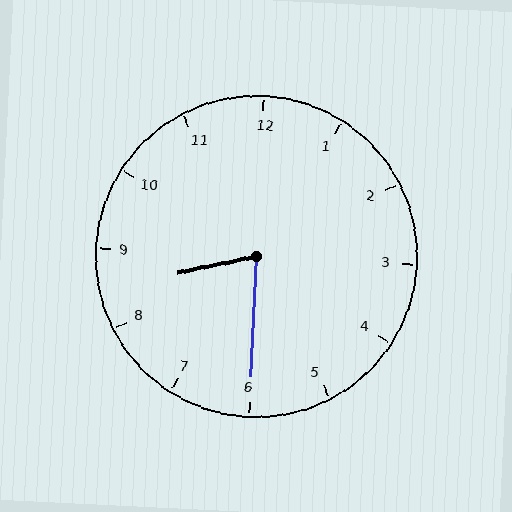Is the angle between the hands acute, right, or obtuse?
It is acute.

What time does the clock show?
8:30.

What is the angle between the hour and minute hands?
Approximately 75 degrees.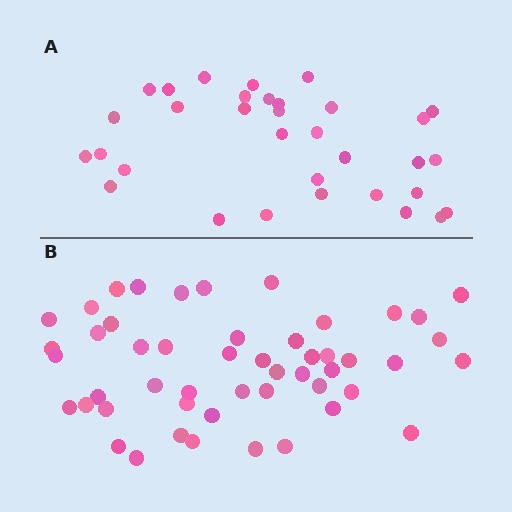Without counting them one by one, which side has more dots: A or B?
Region B (the bottom region) has more dots.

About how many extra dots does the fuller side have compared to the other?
Region B has approximately 15 more dots than region A.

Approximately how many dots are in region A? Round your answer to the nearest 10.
About 30 dots. (The exact count is 33, which rounds to 30.)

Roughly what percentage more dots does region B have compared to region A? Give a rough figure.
About 50% more.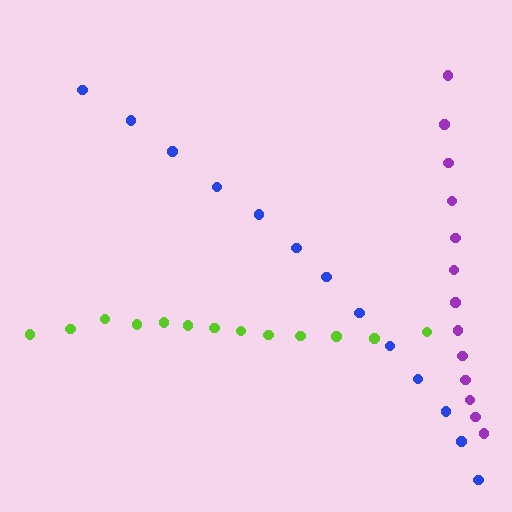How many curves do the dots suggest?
There are 3 distinct paths.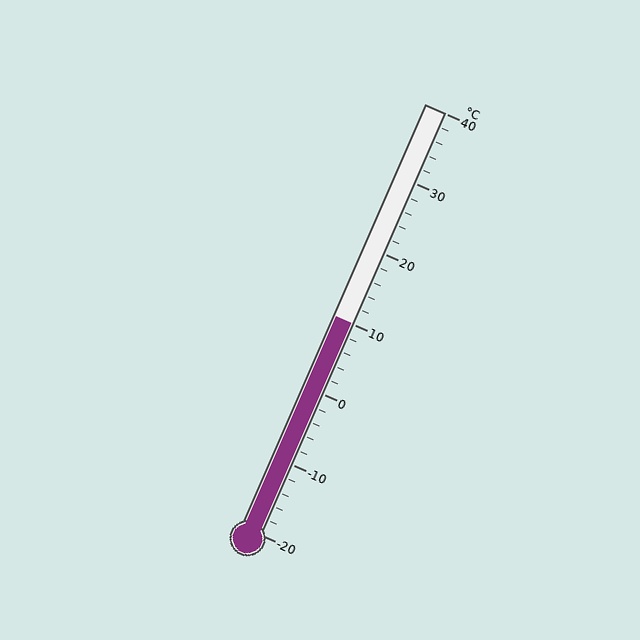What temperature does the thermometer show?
The thermometer shows approximately 10°C.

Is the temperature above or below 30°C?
The temperature is below 30°C.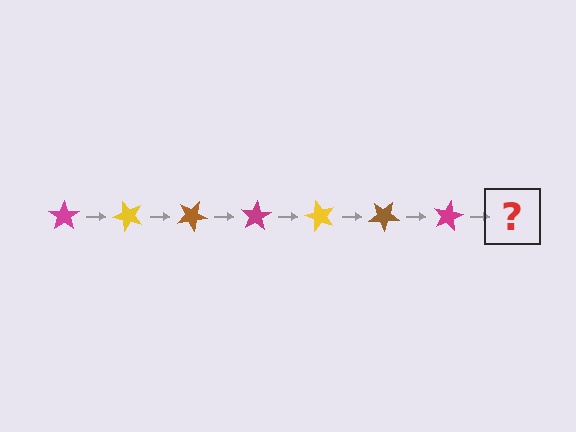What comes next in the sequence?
The next element should be a yellow star, rotated 350 degrees from the start.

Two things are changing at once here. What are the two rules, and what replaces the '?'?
The two rules are that it rotates 50 degrees each step and the color cycles through magenta, yellow, and brown. The '?' should be a yellow star, rotated 350 degrees from the start.